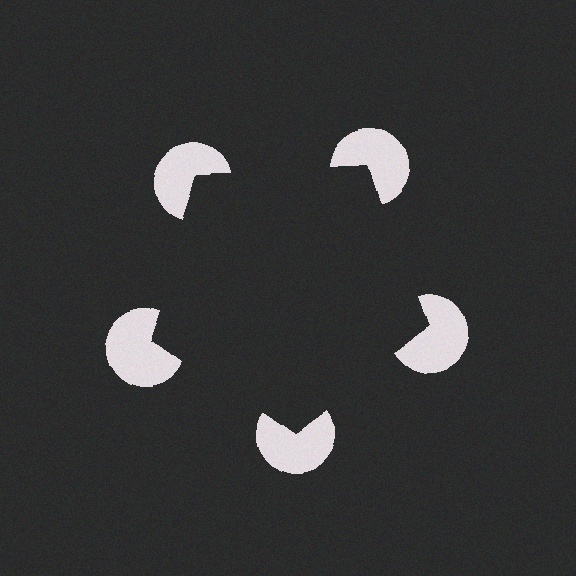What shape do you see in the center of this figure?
An illusory pentagon — its edges are inferred from the aligned wedge cuts in the pac-man discs, not physically drawn.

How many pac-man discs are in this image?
There are 5 — one at each vertex of the illusory pentagon.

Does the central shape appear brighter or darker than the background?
It typically appears slightly darker than the background, even though no actual brightness change is drawn.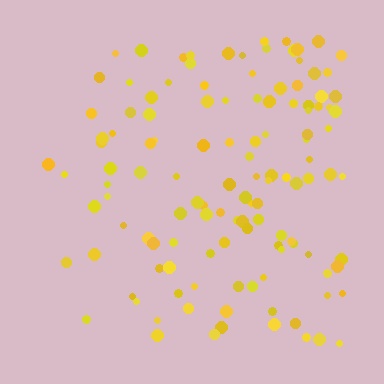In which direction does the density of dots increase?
From left to right, with the right side densest.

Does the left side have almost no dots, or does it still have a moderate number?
Still a moderate number, just noticeably fewer than the right.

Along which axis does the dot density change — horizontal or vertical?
Horizontal.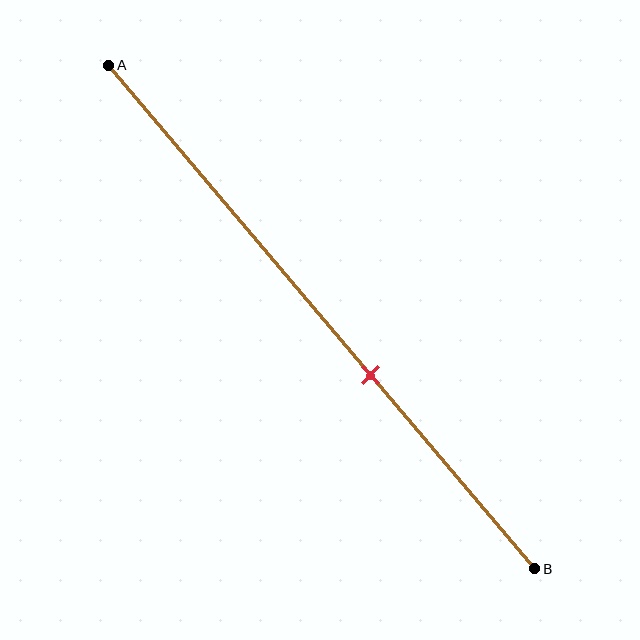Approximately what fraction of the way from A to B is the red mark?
The red mark is approximately 60% of the way from A to B.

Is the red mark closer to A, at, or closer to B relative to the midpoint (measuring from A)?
The red mark is closer to point B than the midpoint of segment AB.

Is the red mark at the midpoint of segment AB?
No, the mark is at about 60% from A, not at the 50% midpoint.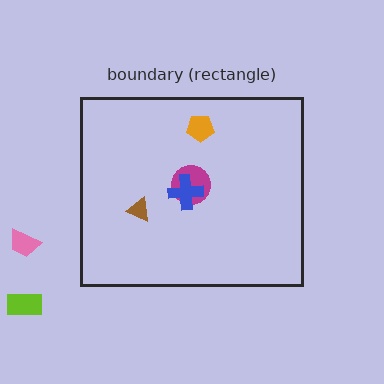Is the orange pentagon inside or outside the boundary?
Inside.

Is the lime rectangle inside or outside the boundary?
Outside.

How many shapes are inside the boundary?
4 inside, 2 outside.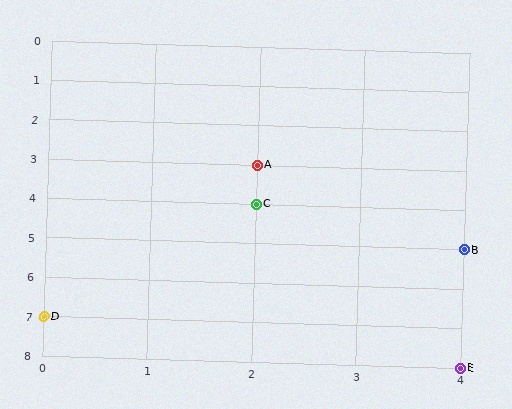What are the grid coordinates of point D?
Point D is at grid coordinates (0, 7).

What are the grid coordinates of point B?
Point B is at grid coordinates (4, 5).